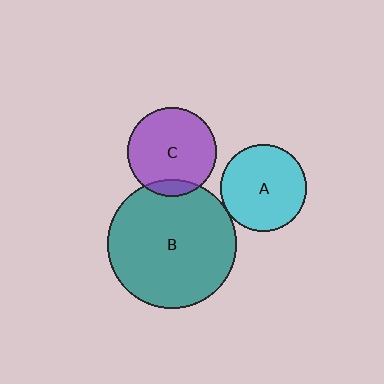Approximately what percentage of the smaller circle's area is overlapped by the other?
Approximately 10%.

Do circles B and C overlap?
Yes.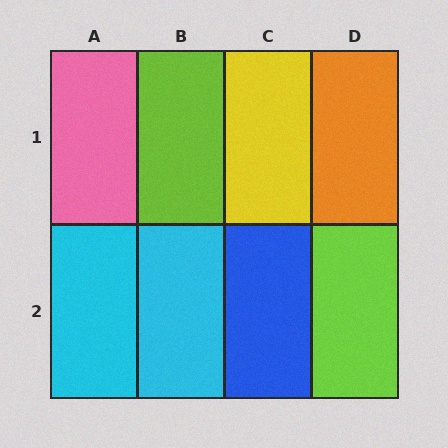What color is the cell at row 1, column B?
Lime.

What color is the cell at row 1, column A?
Pink.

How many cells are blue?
1 cell is blue.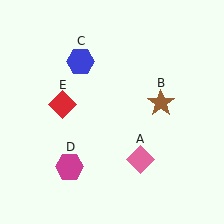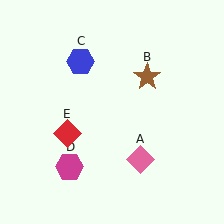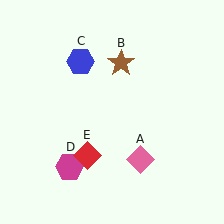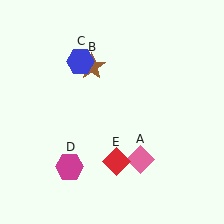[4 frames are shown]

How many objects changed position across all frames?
2 objects changed position: brown star (object B), red diamond (object E).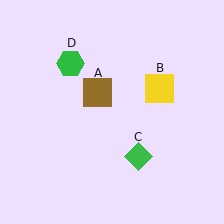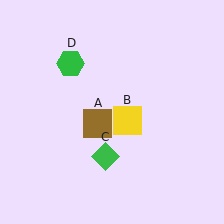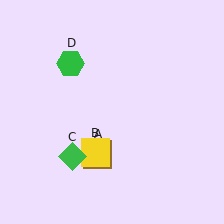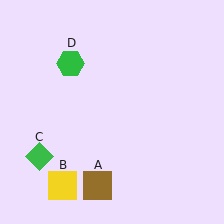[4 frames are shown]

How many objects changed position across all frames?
3 objects changed position: brown square (object A), yellow square (object B), green diamond (object C).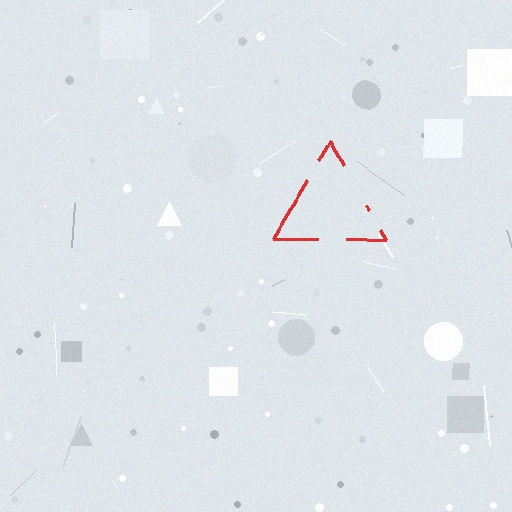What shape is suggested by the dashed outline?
The dashed outline suggests a triangle.